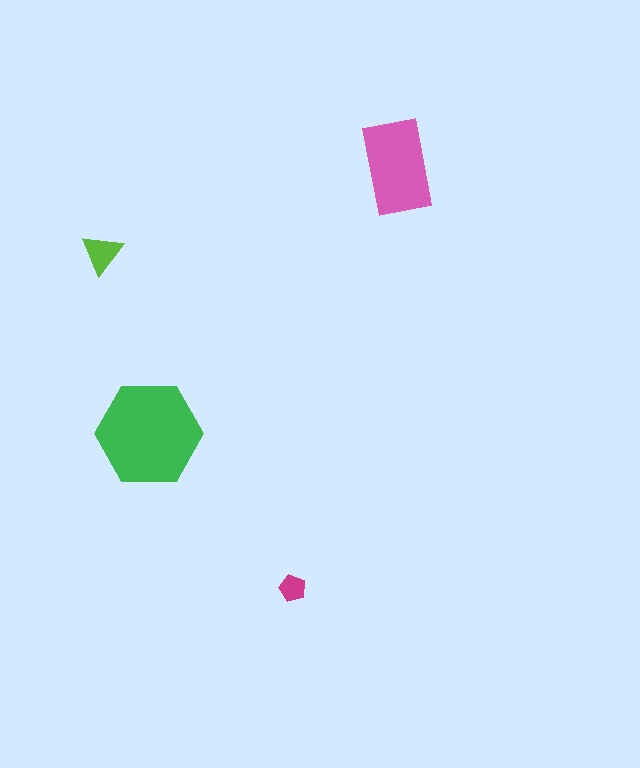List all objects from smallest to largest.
The magenta pentagon, the lime triangle, the pink rectangle, the green hexagon.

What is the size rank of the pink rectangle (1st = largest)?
2nd.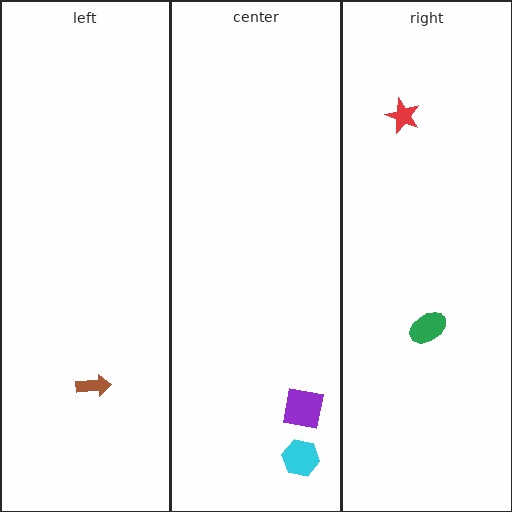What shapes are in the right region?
The green ellipse, the red star.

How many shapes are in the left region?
1.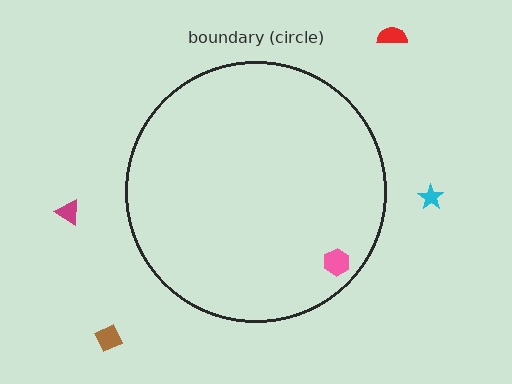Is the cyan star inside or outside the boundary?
Outside.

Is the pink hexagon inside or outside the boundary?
Inside.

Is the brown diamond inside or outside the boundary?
Outside.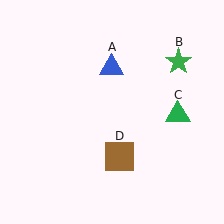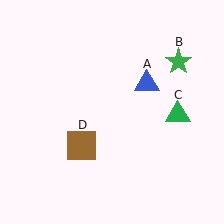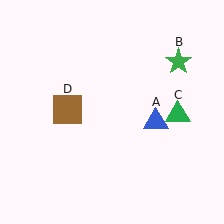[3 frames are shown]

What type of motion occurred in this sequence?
The blue triangle (object A), brown square (object D) rotated clockwise around the center of the scene.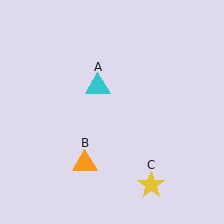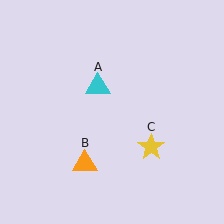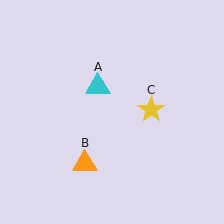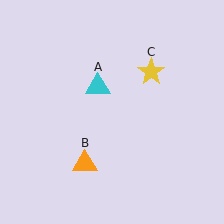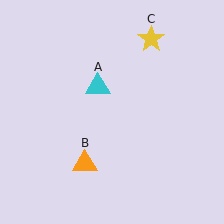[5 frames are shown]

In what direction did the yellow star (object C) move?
The yellow star (object C) moved up.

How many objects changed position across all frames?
1 object changed position: yellow star (object C).